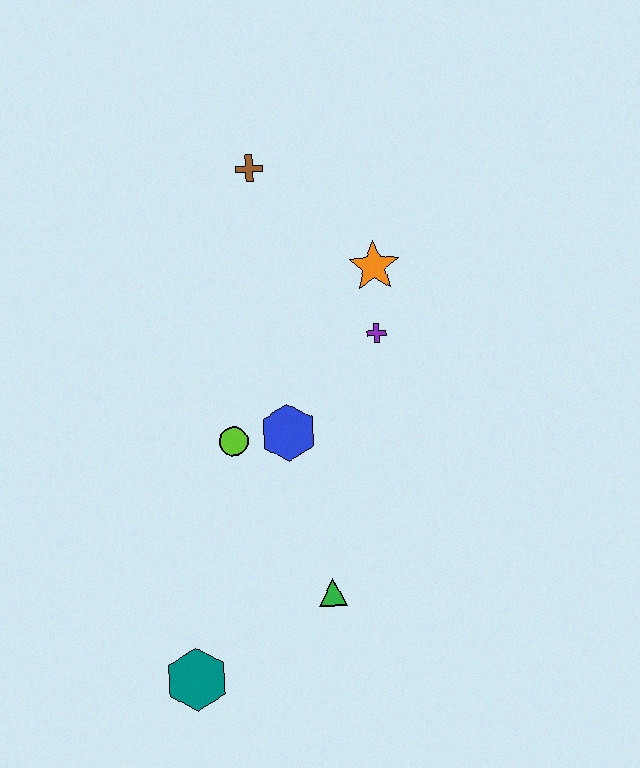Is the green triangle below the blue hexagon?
Yes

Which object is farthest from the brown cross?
The teal hexagon is farthest from the brown cross.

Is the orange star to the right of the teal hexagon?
Yes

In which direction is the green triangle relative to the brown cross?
The green triangle is below the brown cross.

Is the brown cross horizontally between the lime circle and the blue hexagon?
Yes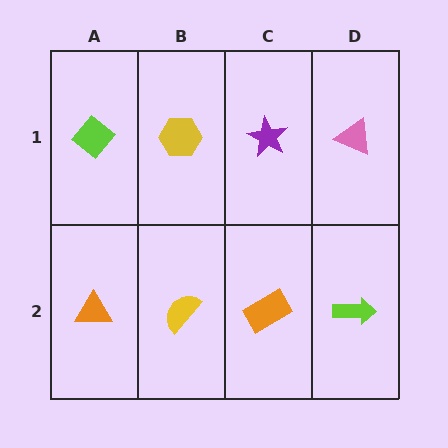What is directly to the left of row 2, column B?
An orange triangle.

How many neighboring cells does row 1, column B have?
3.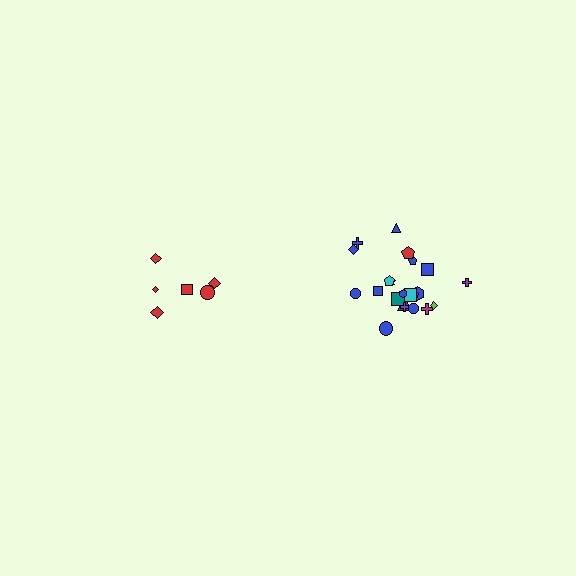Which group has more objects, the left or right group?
The right group.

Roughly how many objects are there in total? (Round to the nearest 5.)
Roughly 30 objects in total.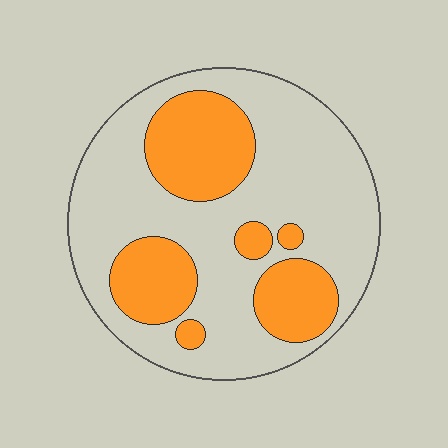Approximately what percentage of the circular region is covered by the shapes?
Approximately 30%.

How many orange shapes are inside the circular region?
6.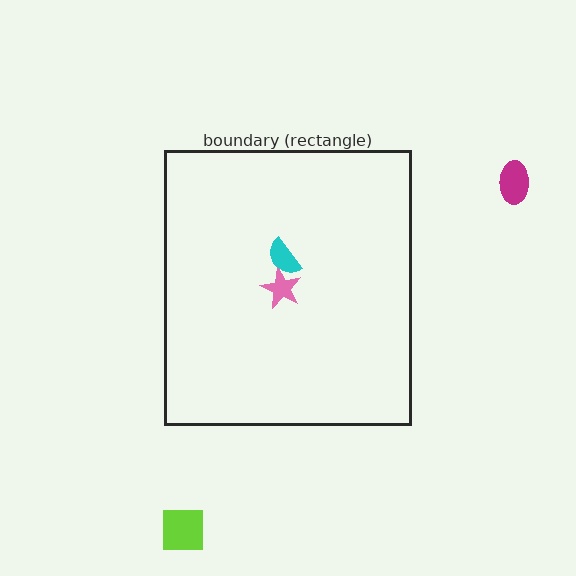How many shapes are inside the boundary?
2 inside, 2 outside.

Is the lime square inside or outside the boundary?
Outside.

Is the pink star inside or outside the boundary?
Inside.